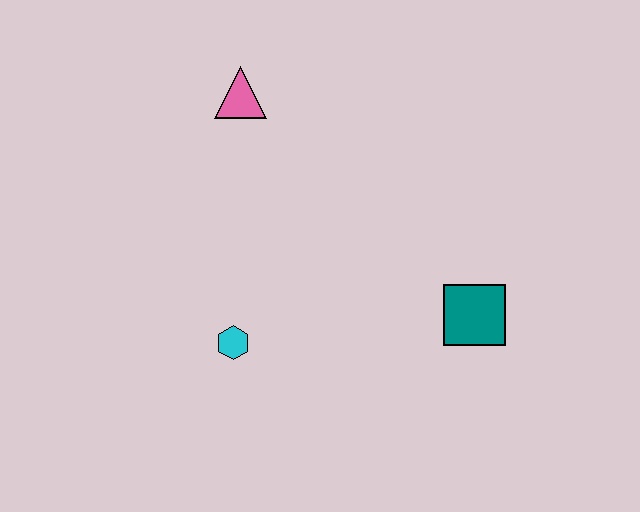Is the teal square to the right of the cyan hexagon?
Yes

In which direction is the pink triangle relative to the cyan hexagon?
The pink triangle is above the cyan hexagon.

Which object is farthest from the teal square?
The pink triangle is farthest from the teal square.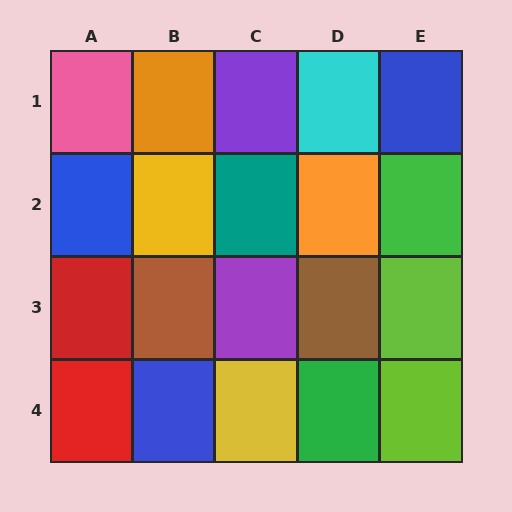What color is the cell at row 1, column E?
Blue.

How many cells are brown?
2 cells are brown.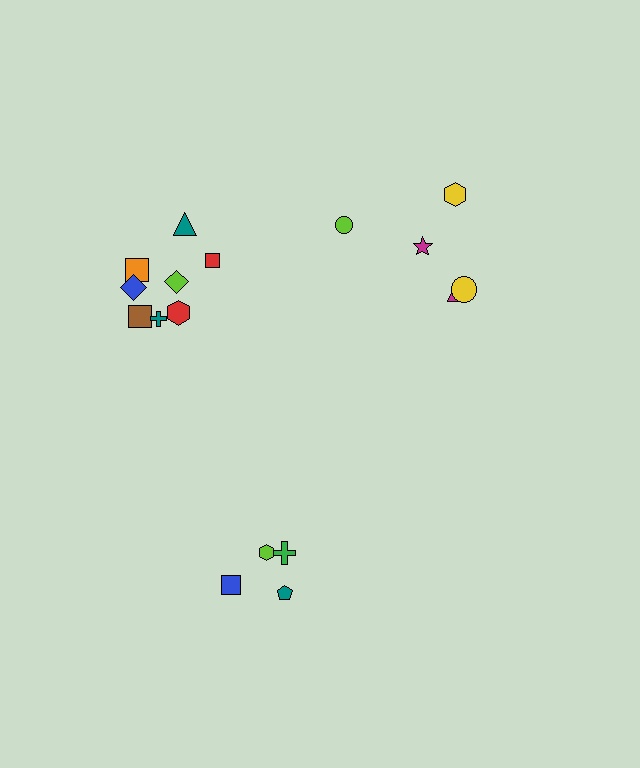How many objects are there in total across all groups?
There are 17 objects.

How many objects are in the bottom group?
There are 4 objects.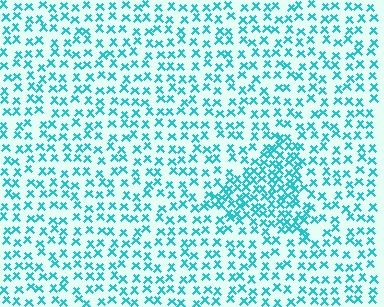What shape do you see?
I see a triangle.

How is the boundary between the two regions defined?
The boundary is defined by a change in element density (approximately 2.0x ratio). All elements are the same color, size, and shape.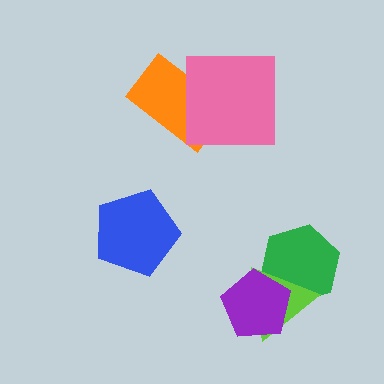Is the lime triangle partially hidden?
Yes, it is partially covered by another shape.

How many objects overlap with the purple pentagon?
2 objects overlap with the purple pentagon.